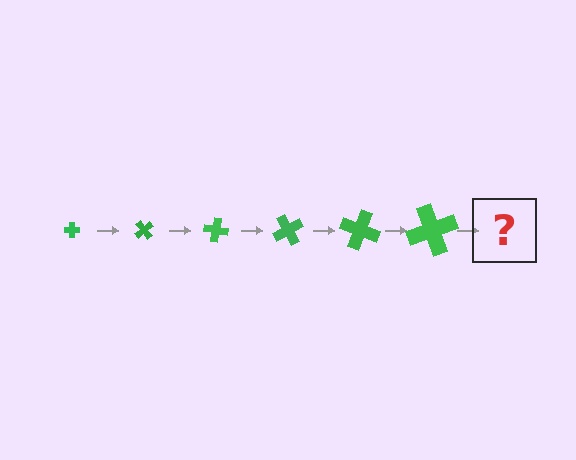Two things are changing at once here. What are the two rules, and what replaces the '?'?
The two rules are that the cross grows larger each step and it rotates 50 degrees each step. The '?' should be a cross, larger than the previous one and rotated 300 degrees from the start.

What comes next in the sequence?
The next element should be a cross, larger than the previous one and rotated 300 degrees from the start.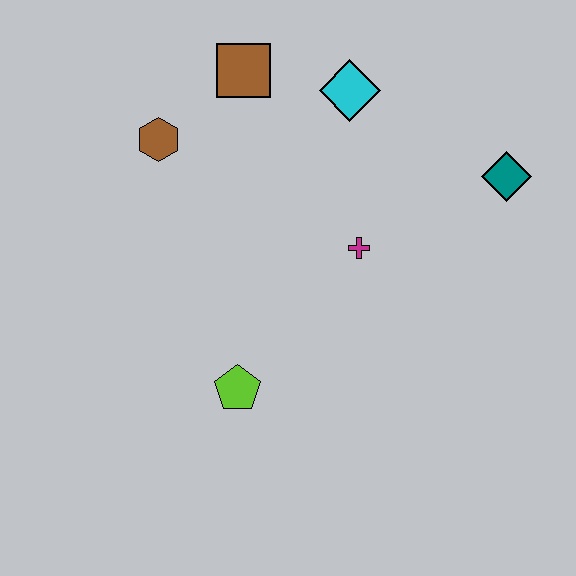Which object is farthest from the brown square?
The lime pentagon is farthest from the brown square.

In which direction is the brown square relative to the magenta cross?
The brown square is above the magenta cross.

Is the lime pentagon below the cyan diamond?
Yes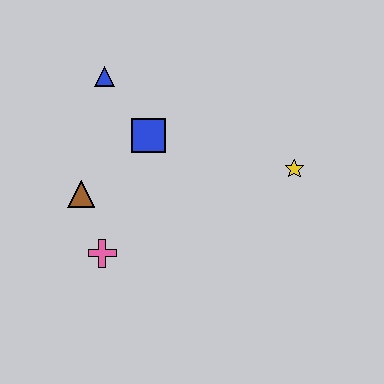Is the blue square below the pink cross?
No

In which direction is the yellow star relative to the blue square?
The yellow star is to the right of the blue square.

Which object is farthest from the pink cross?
The yellow star is farthest from the pink cross.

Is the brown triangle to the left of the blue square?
Yes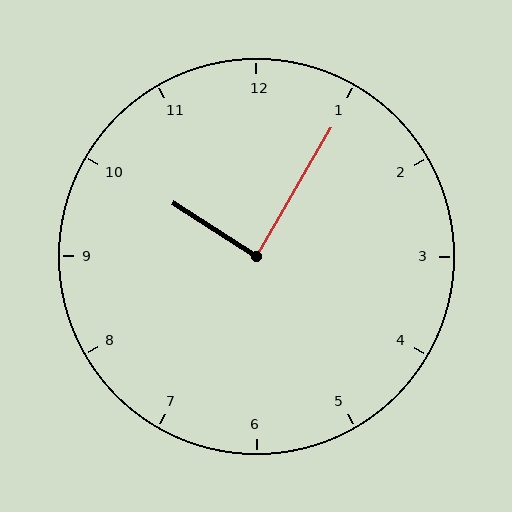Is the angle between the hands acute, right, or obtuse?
It is right.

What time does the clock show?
10:05.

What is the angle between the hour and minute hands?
Approximately 88 degrees.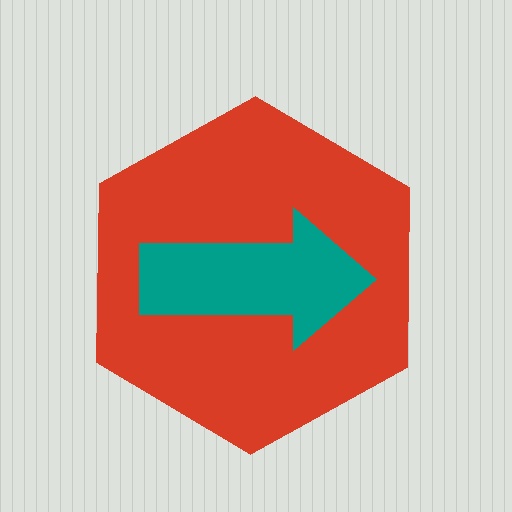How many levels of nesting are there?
2.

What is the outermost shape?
The red hexagon.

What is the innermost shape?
The teal arrow.